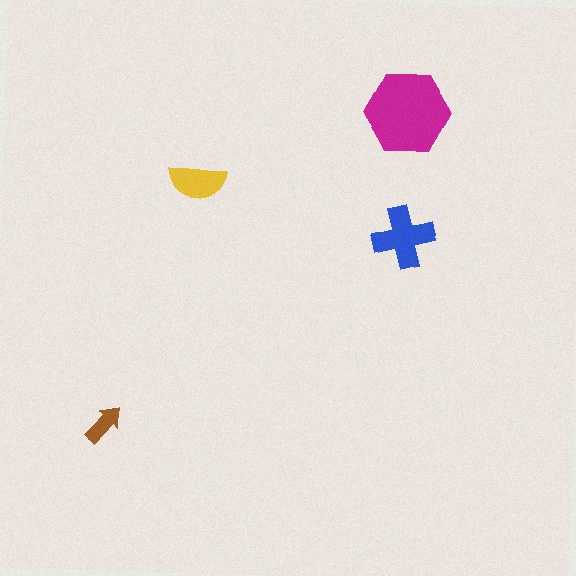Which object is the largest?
The magenta hexagon.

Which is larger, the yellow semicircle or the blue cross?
The blue cross.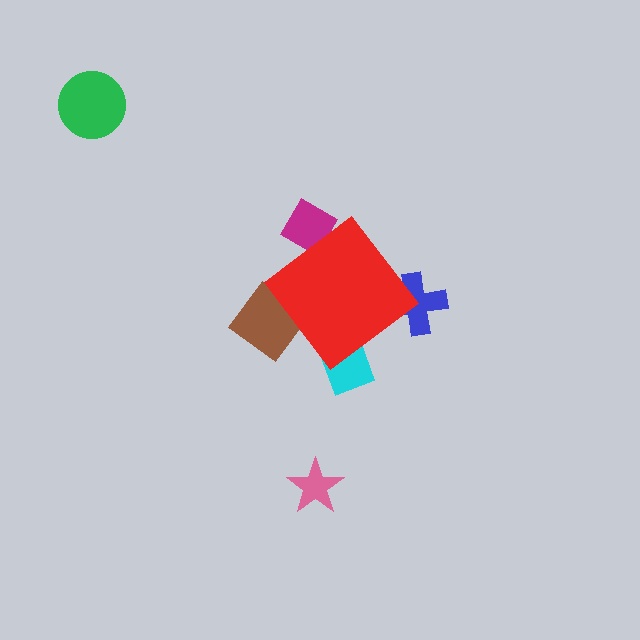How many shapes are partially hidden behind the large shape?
4 shapes are partially hidden.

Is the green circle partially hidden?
No, the green circle is fully visible.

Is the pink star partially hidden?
No, the pink star is fully visible.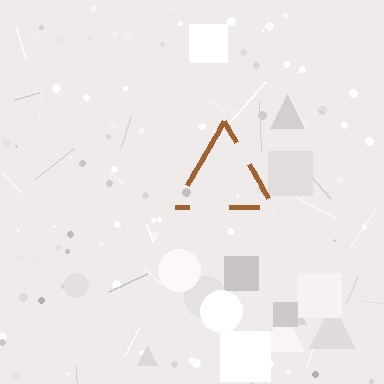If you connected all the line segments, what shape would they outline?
They would outline a triangle.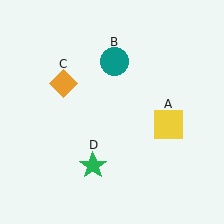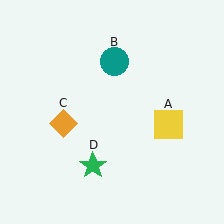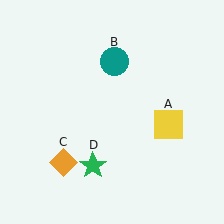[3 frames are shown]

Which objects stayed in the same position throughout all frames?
Yellow square (object A) and teal circle (object B) and green star (object D) remained stationary.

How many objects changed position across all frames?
1 object changed position: orange diamond (object C).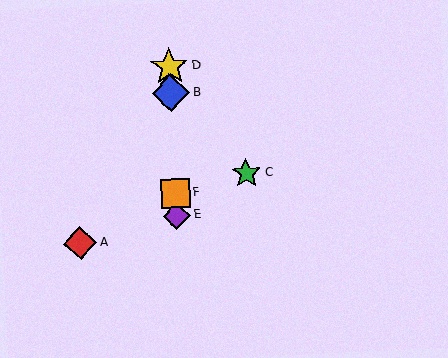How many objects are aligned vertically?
4 objects (B, D, E, F) are aligned vertically.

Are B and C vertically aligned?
No, B is at x≈171 and C is at x≈246.